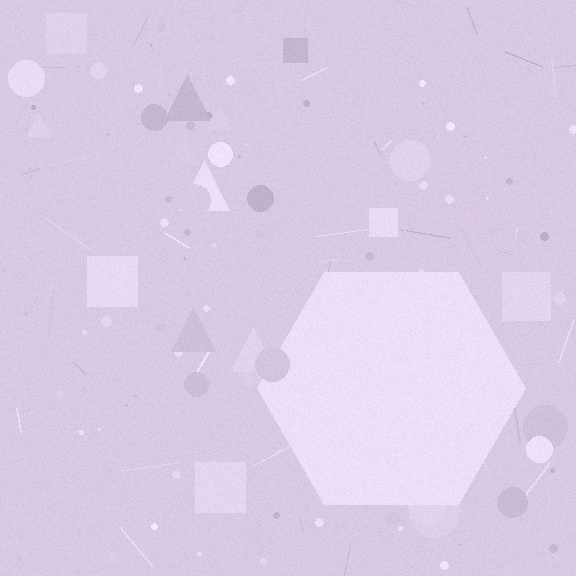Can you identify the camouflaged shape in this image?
The camouflaged shape is a hexagon.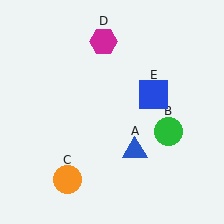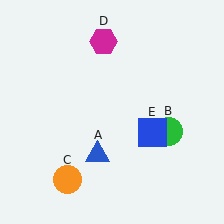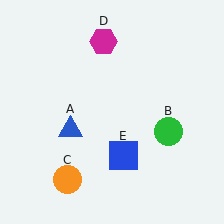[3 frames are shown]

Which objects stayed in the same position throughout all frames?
Green circle (object B) and orange circle (object C) and magenta hexagon (object D) remained stationary.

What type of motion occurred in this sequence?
The blue triangle (object A), blue square (object E) rotated clockwise around the center of the scene.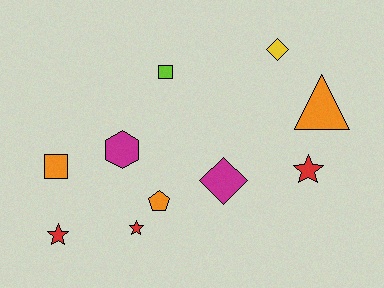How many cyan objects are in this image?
There are no cyan objects.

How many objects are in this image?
There are 10 objects.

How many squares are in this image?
There are 2 squares.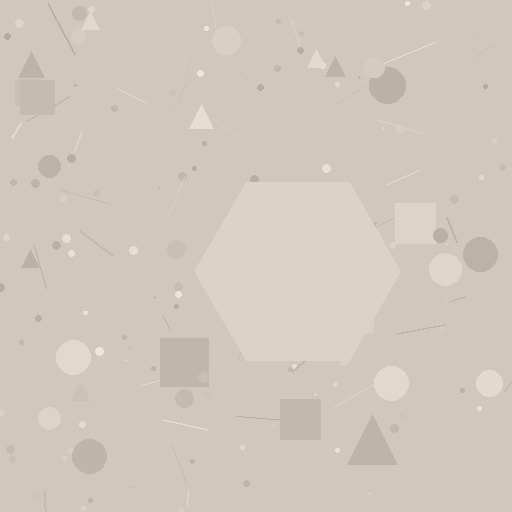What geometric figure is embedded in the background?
A hexagon is embedded in the background.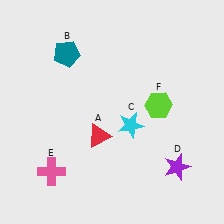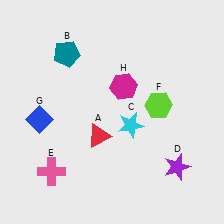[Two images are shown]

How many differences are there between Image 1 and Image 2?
There are 2 differences between the two images.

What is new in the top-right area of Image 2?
A magenta hexagon (H) was added in the top-right area of Image 2.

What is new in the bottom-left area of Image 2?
A blue diamond (G) was added in the bottom-left area of Image 2.